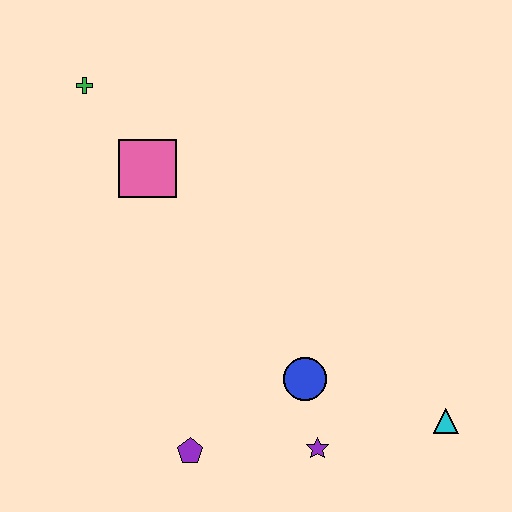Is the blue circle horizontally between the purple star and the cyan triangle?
No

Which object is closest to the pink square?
The green cross is closest to the pink square.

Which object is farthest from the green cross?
The cyan triangle is farthest from the green cross.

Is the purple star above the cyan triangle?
No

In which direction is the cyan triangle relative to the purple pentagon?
The cyan triangle is to the right of the purple pentagon.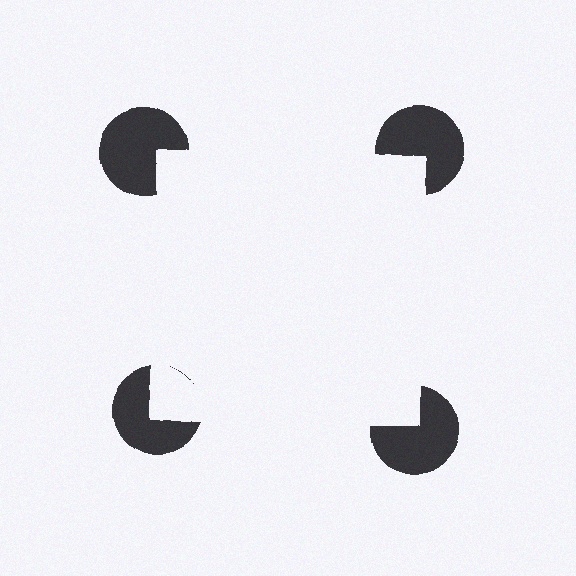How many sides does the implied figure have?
4 sides.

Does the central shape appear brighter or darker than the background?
It typically appears slightly brighter than the background, even though no actual brightness change is drawn.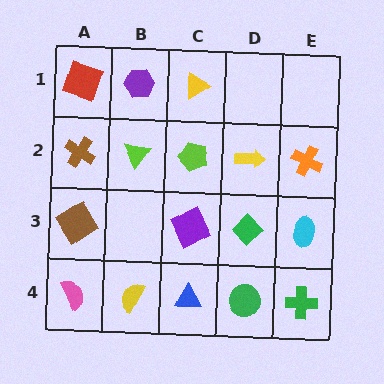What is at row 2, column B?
A lime triangle.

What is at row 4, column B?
A yellow semicircle.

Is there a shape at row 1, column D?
No, that cell is empty.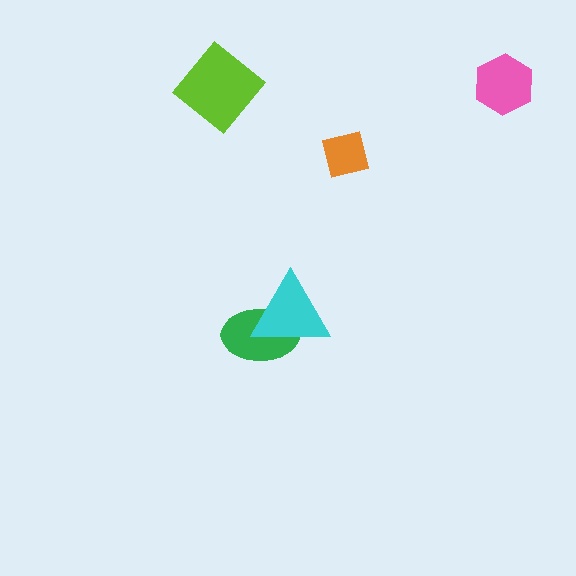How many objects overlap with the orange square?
0 objects overlap with the orange square.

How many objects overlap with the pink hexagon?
0 objects overlap with the pink hexagon.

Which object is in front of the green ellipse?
The cyan triangle is in front of the green ellipse.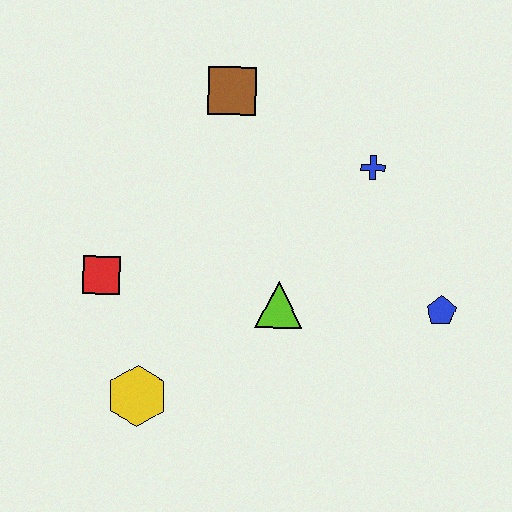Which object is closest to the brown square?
The blue cross is closest to the brown square.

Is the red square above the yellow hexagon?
Yes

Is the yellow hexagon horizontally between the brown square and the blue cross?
No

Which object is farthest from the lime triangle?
The brown square is farthest from the lime triangle.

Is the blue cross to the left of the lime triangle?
No